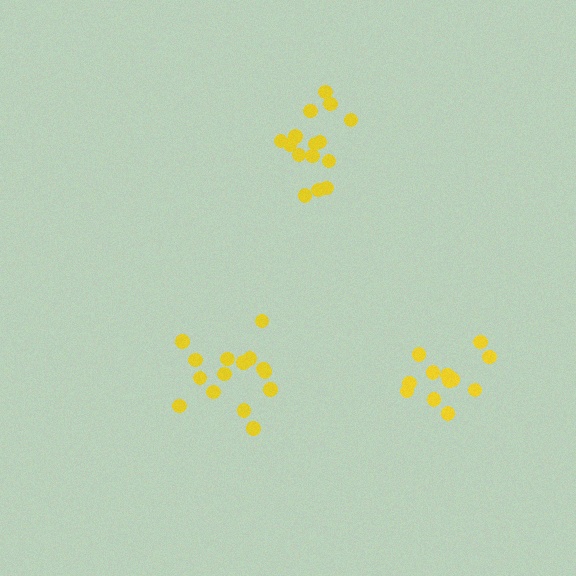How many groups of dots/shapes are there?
There are 3 groups.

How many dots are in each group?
Group 1: 12 dots, Group 2: 15 dots, Group 3: 15 dots (42 total).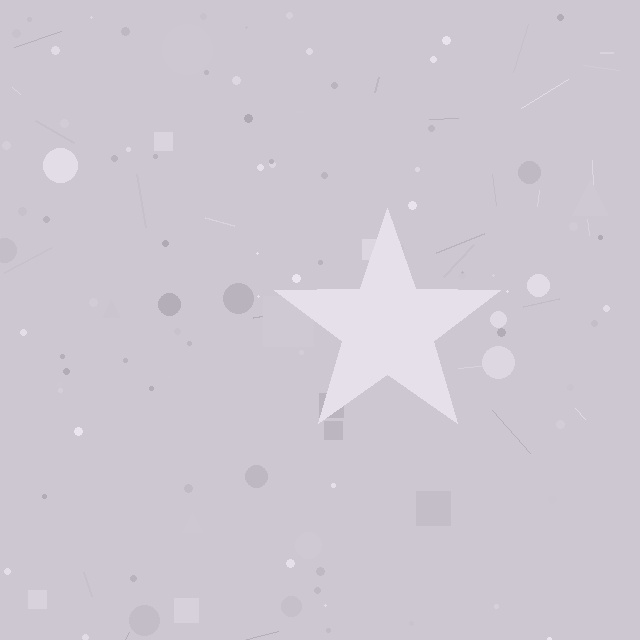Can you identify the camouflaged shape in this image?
The camouflaged shape is a star.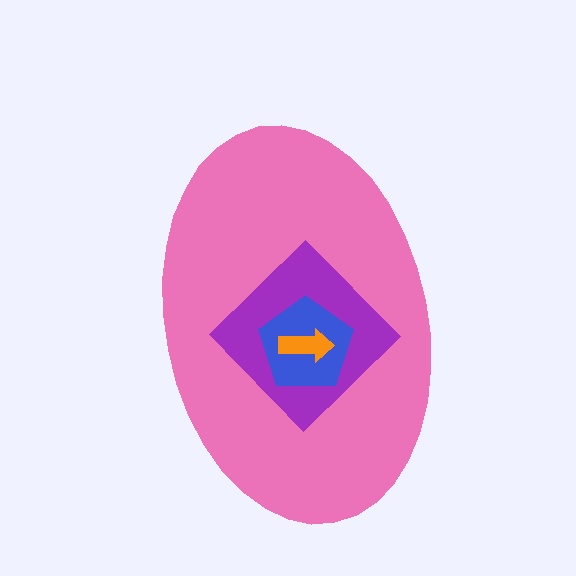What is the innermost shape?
The orange arrow.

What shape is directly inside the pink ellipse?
The purple diamond.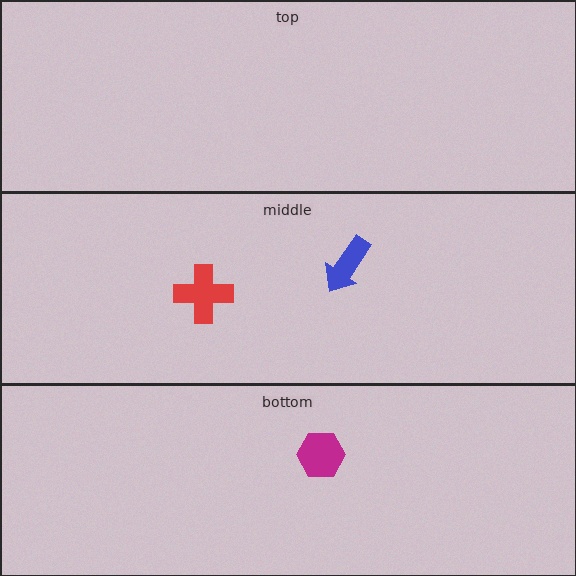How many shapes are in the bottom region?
1.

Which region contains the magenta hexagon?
The bottom region.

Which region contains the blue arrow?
The middle region.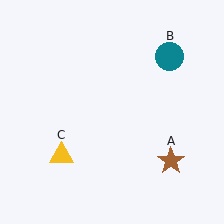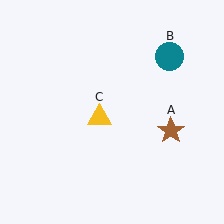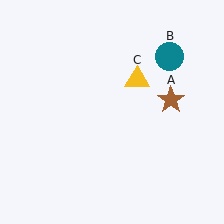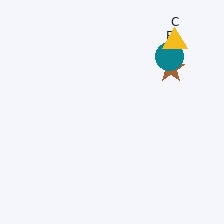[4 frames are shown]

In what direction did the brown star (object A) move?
The brown star (object A) moved up.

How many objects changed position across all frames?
2 objects changed position: brown star (object A), yellow triangle (object C).